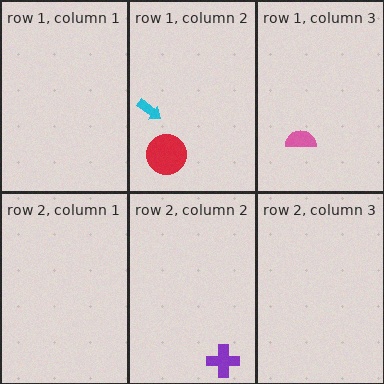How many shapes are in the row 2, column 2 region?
1.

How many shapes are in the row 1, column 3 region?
1.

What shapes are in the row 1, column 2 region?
The cyan arrow, the red circle.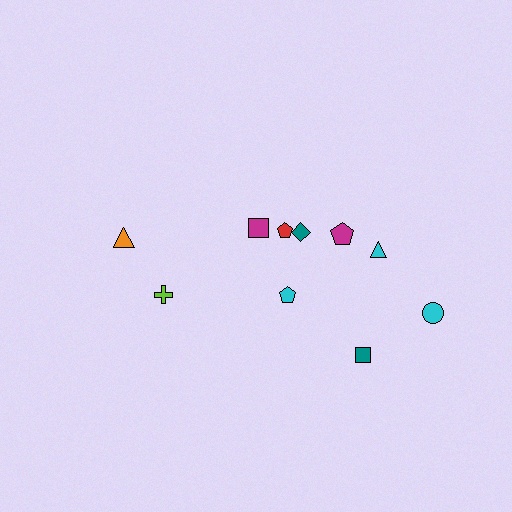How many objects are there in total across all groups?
There are 10 objects.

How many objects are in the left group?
There are 3 objects.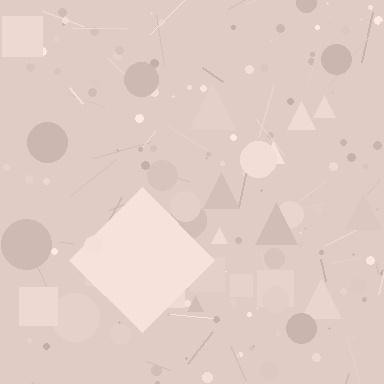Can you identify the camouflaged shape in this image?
The camouflaged shape is a diamond.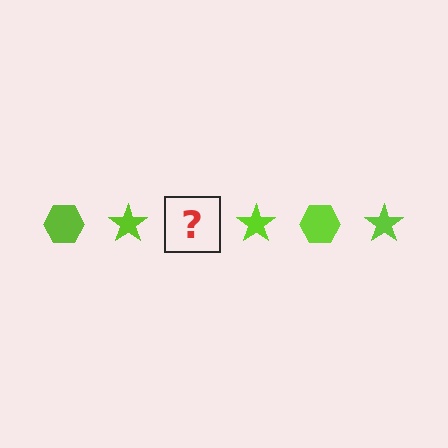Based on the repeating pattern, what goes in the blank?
The blank should be a lime hexagon.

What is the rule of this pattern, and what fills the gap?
The rule is that the pattern cycles through hexagon, star shapes in lime. The gap should be filled with a lime hexagon.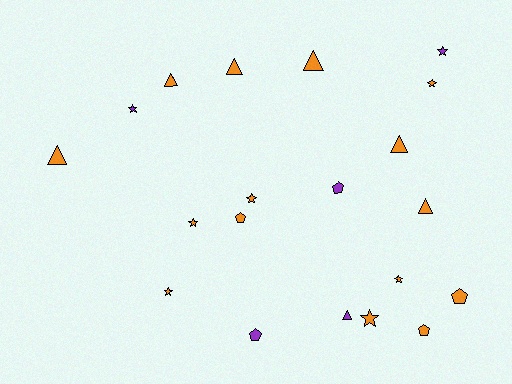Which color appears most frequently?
Orange, with 15 objects.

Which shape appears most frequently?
Star, with 8 objects.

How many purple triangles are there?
There is 1 purple triangle.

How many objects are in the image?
There are 20 objects.